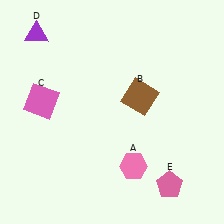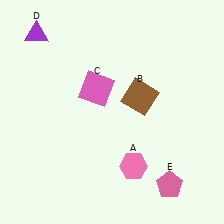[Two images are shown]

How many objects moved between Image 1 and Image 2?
1 object moved between the two images.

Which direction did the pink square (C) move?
The pink square (C) moved right.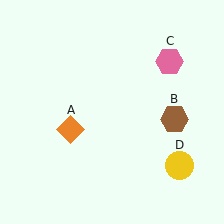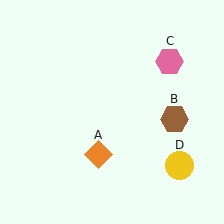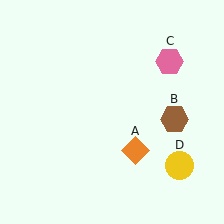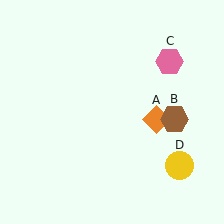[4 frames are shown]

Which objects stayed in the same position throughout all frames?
Brown hexagon (object B) and pink hexagon (object C) and yellow circle (object D) remained stationary.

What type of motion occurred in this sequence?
The orange diamond (object A) rotated counterclockwise around the center of the scene.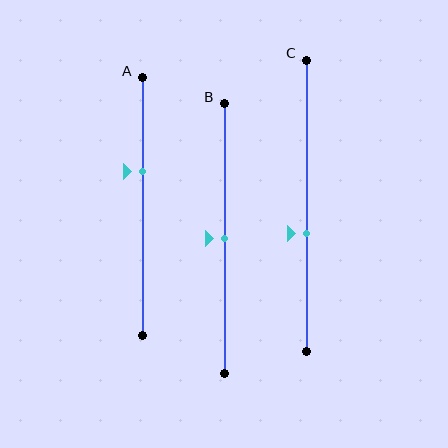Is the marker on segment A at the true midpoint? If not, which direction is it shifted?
No, the marker on segment A is shifted upward by about 14% of the segment length.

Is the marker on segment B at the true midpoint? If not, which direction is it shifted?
Yes, the marker on segment B is at the true midpoint.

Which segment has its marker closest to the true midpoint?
Segment B has its marker closest to the true midpoint.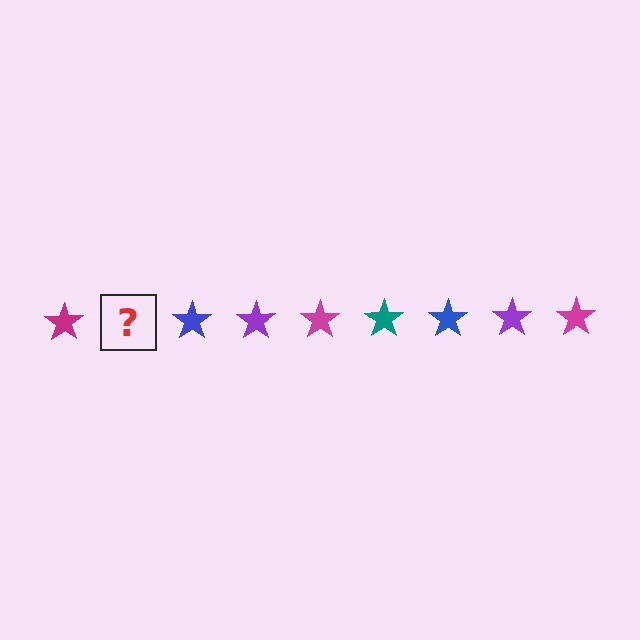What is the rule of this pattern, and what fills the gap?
The rule is that the pattern cycles through magenta, teal, blue, purple stars. The gap should be filled with a teal star.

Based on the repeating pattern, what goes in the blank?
The blank should be a teal star.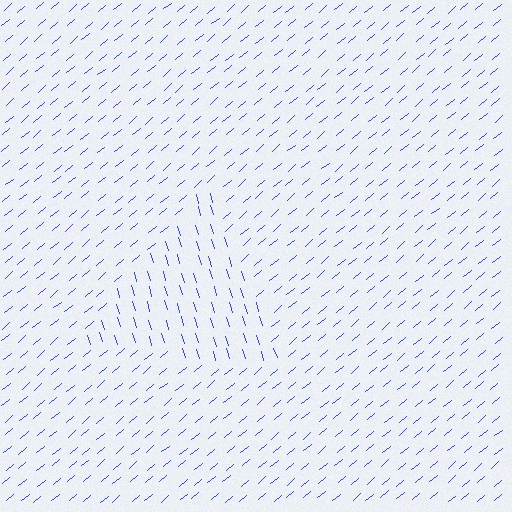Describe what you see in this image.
The image is filled with small blue line segments. A triangle region in the image has lines oriented differently from the surrounding lines, creating a visible texture boundary.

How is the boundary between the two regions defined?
The boundary is defined purely by a change in line orientation (approximately 67 degrees difference). All lines are the same color and thickness.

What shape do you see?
I see a triangle.